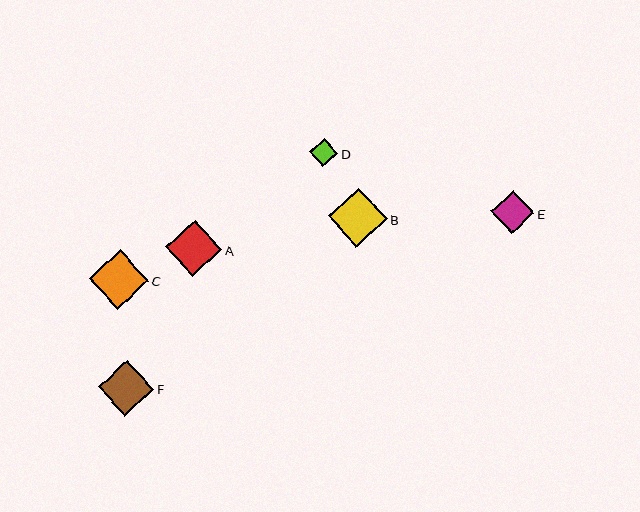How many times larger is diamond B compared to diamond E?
Diamond B is approximately 1.4 times the size of diamond E.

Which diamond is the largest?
Diamond C is the largest with a size of approximately 60 pixels.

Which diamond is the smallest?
Diamond D is the smallest with a size of approximately 28 pixels.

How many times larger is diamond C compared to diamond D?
Diamond C is approximately 2.1 times the size of diamond D.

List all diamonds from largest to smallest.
From largest to smallest: C, B, A, F, E, D.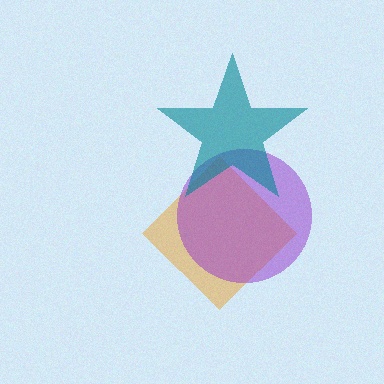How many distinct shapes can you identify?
There are 3 distinct shapes: an orange diamond, a purple circle, a teal star.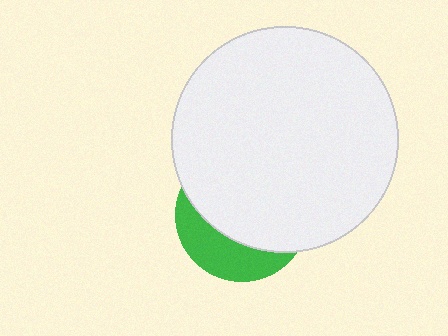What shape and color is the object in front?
The object in front is a white circle.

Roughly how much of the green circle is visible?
A small part of it is visible (roughly 31%).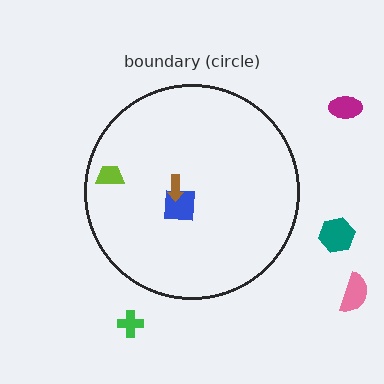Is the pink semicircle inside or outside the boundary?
Outside.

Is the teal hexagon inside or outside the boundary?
Outside.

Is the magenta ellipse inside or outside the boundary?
Outside.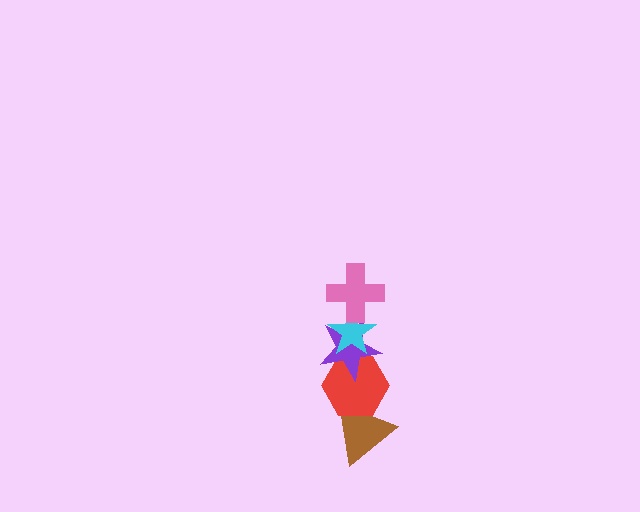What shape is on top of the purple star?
The cyan star is on top of the purple star.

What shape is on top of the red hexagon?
The purple star is on top of the red hexagon.